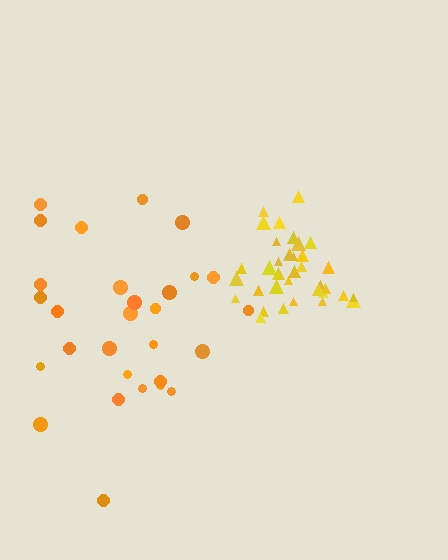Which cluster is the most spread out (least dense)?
Orange.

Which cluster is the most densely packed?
Yellow.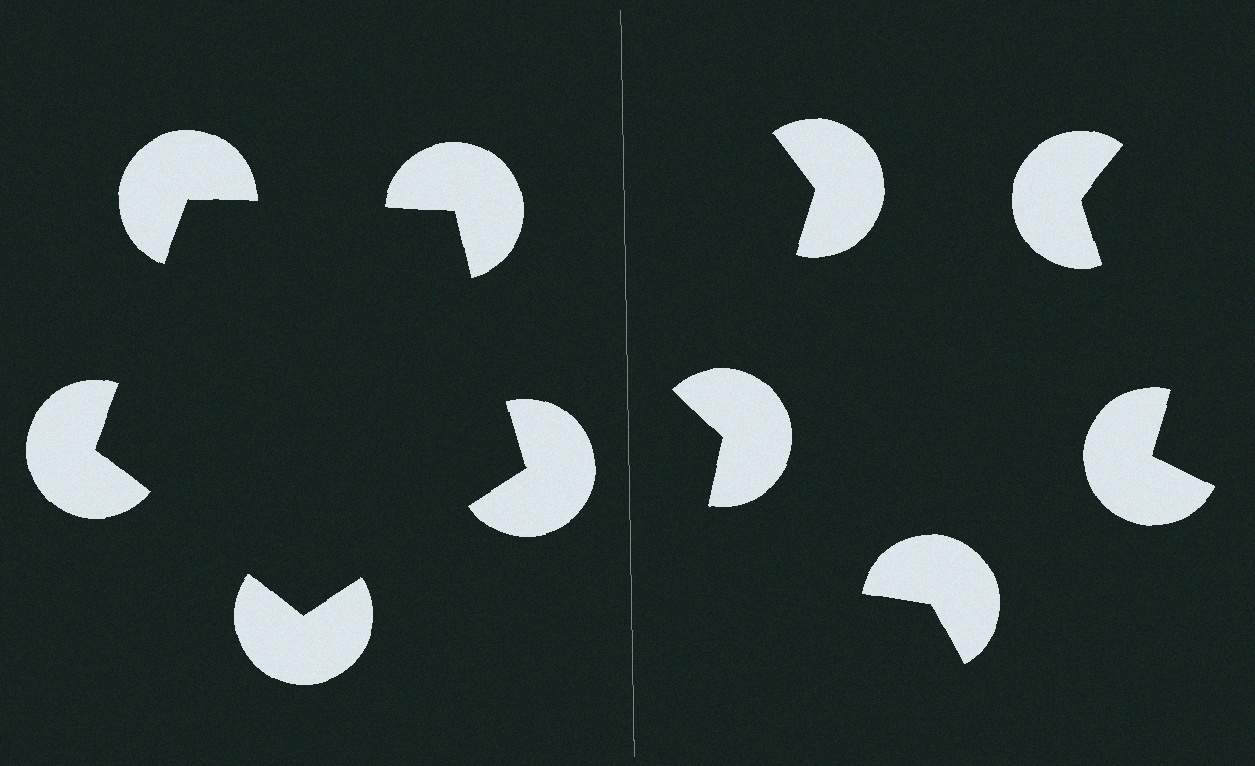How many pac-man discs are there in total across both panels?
10 — 5 on each side.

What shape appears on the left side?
An illusory pentagon.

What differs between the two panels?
The pac-man discs are positioned identically on both sides; only the wedge orientations differ. On the left they align to a pentagon; on the right they are misaligned.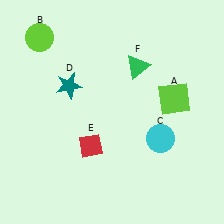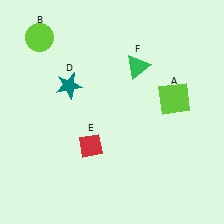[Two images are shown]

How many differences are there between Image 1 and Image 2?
There is 1 difference between the two images.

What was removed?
The cyan circle (C) was removed in Image 2.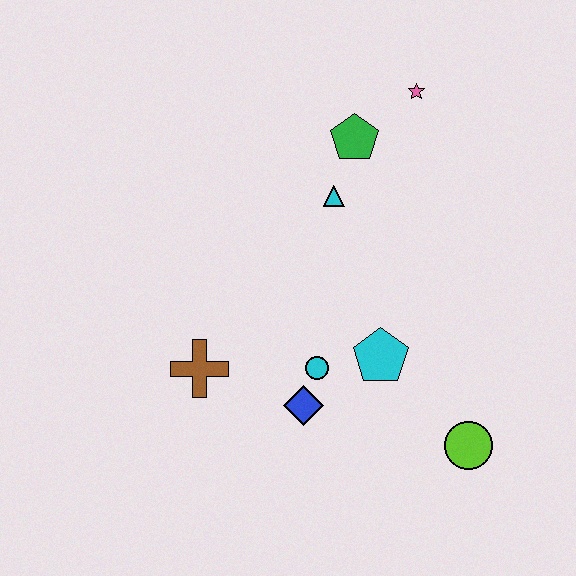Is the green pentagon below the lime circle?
No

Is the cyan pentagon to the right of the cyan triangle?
Yes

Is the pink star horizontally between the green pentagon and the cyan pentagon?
No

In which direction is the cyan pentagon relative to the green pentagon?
The cyan pentagon is below the green pentagon.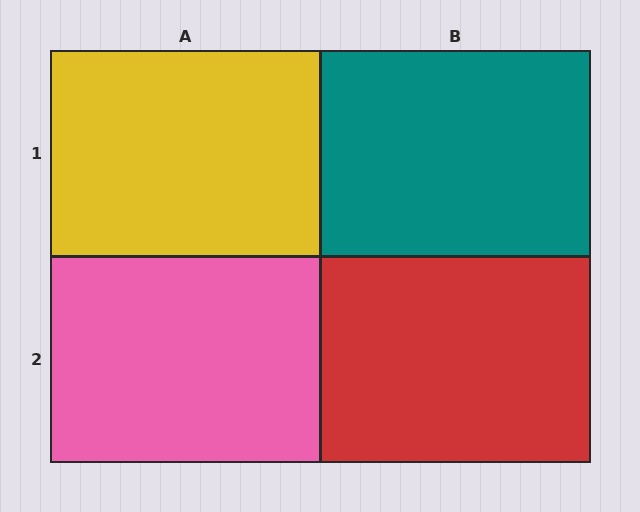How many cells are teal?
1 cell is teal.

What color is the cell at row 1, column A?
Yellow.